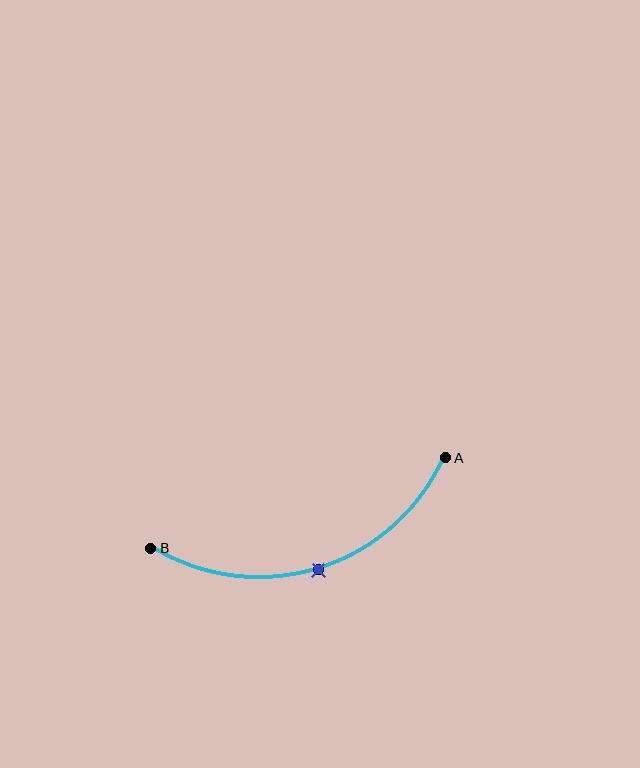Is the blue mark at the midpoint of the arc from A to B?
Yes. The blue mark lies on the arc at equal arc-length from both A and B — it is the arc midpoint.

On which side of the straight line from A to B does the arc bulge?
The arc bulges below the straight line connecting A and B.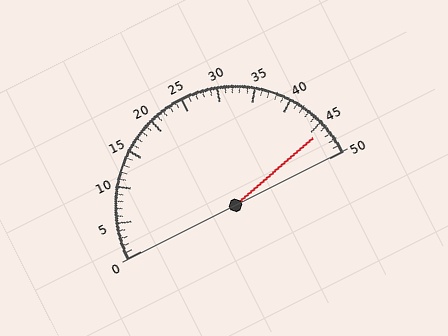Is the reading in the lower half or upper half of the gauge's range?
The reading is in the upper half of the range (0 to 50).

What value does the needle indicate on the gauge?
The needle indicates approximately 46.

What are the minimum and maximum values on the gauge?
The gauge ranges from 0 to 50.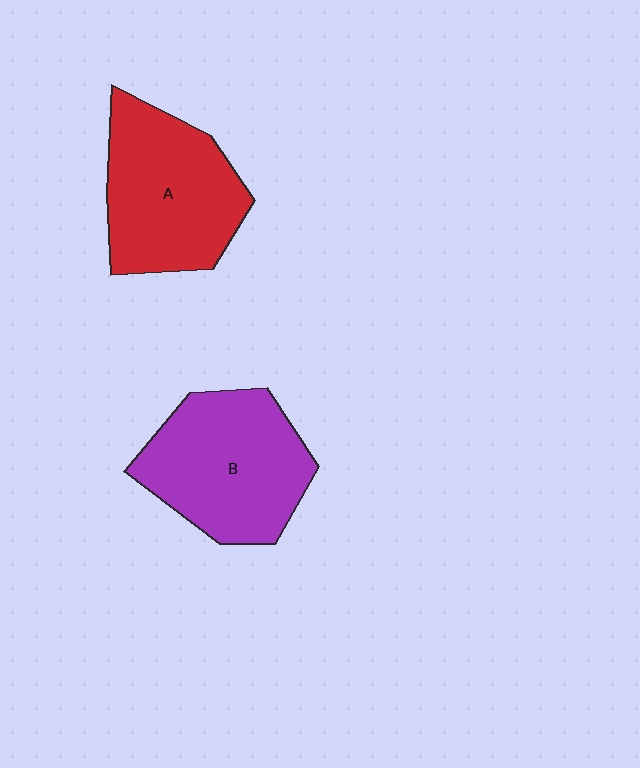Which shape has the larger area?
Shape B (purple).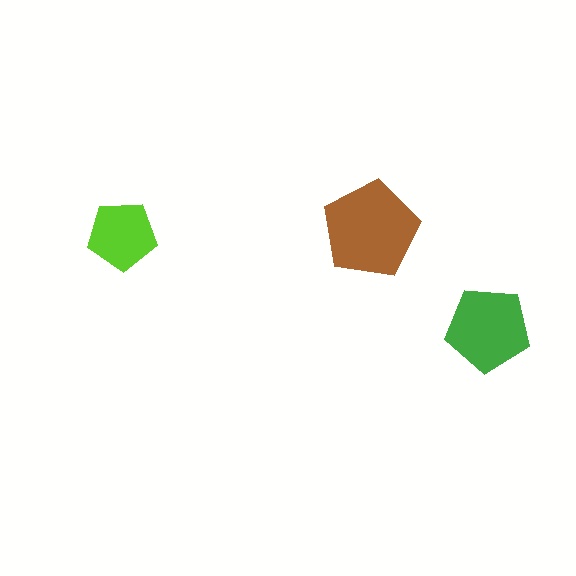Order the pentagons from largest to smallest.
the brown one, the green one, the lime one.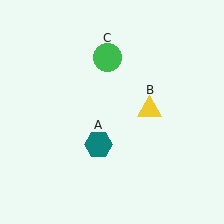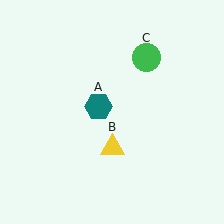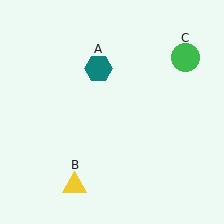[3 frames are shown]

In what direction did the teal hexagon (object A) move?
The teal hexagon (object A) moved up.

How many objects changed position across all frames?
3 objects changed position: teal hexagon (object A), yellow triangle (object B), green circle (object C).